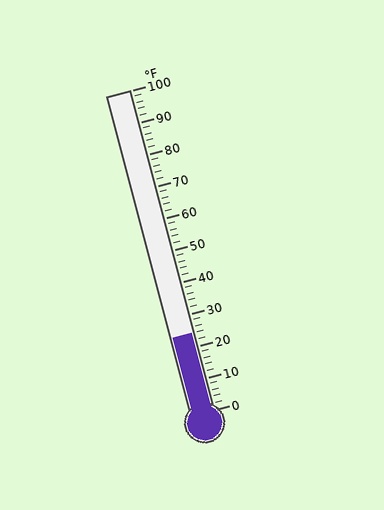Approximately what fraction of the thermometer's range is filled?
The thermometer is filled to approximately 25% of its range.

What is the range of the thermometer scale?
The thermometer scale ranges from 0°F to 100°F.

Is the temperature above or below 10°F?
The temperature is above 10°F.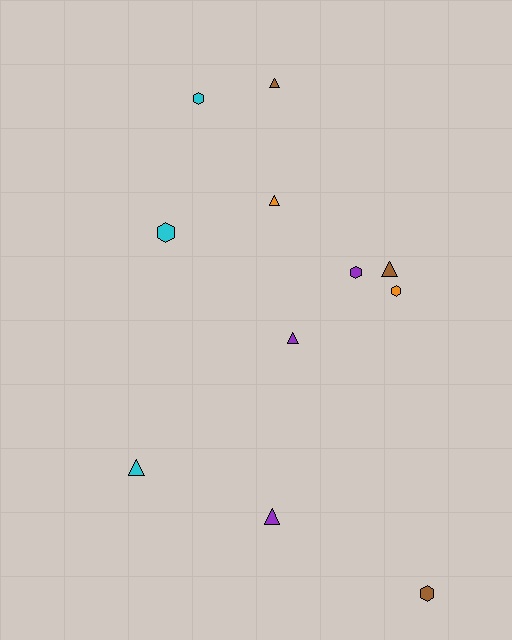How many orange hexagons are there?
There is 1 orange hexagon.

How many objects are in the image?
There are 11 objects.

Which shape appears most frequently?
Triangle, with 6 objects.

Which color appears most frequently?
Cyan, with 3 objects.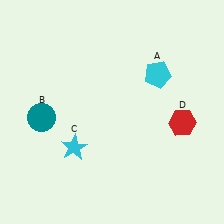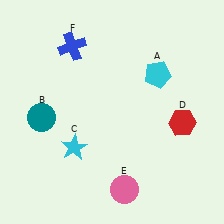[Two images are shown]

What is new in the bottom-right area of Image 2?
A pink circle (E) was added in the bottom-right area of Image 2.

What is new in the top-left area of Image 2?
A blue cross (F) was added in the top-left area of Image 2.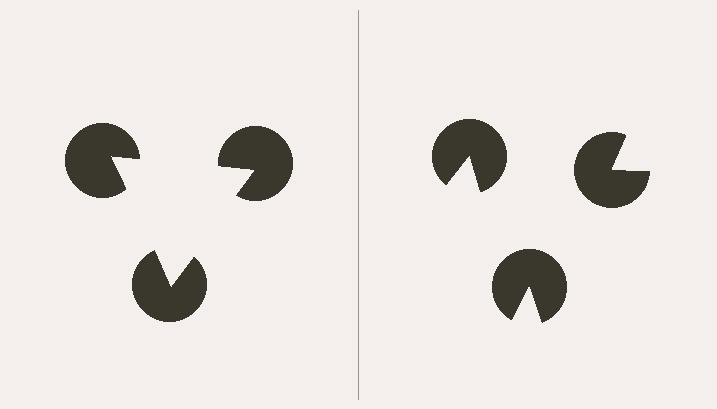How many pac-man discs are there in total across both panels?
6 — 3 on each side.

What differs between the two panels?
The pac-man discs are positioned identically on both sides; only the wedge orientations differ. On the left they align to a triangle; on the right they are misaligned.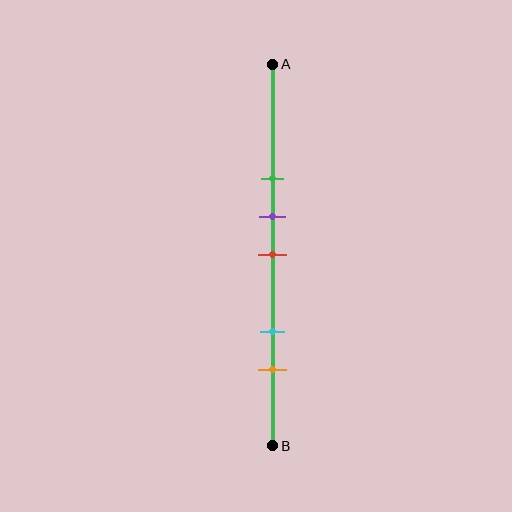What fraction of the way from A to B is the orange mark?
The orange mark is approximately 80% (0.8) of the way from A to B.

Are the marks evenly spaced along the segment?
No, the marks are not evenly spaced.